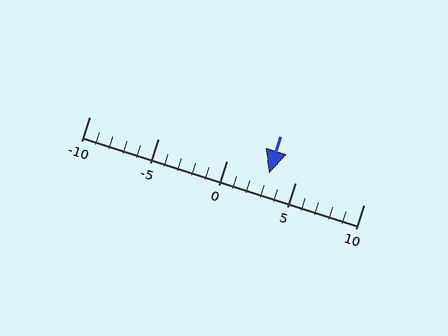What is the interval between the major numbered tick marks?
The major tick marks are spaced 5 units apart.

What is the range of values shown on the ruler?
The ruler shows values from -10 to 10.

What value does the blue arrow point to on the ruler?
The blue arrow points to approximately 3.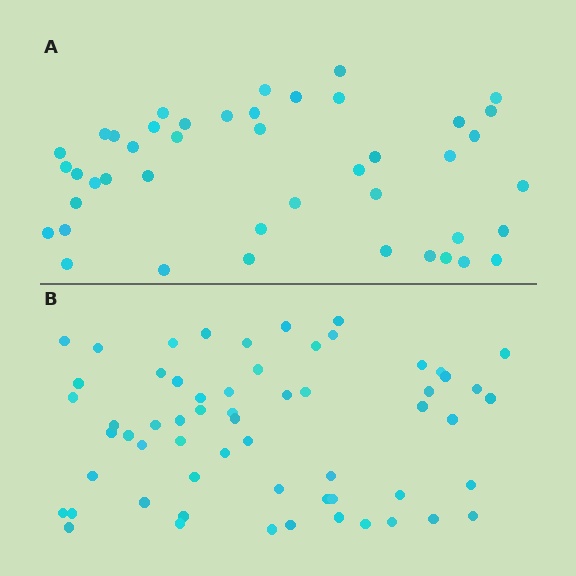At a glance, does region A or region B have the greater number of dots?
Region B (the bottom region) has more dots.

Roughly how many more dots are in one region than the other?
Region B has approximately 15 more dots than region A.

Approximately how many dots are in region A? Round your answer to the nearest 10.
About 40 dots. (The exact count is 44, which rounds to 40.)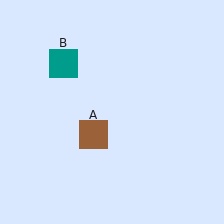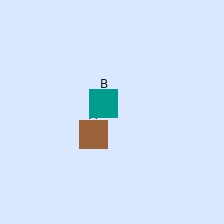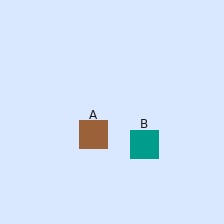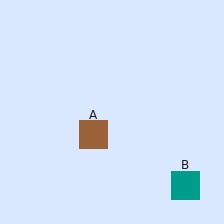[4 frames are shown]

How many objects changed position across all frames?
1 object changed position: teal square (object B).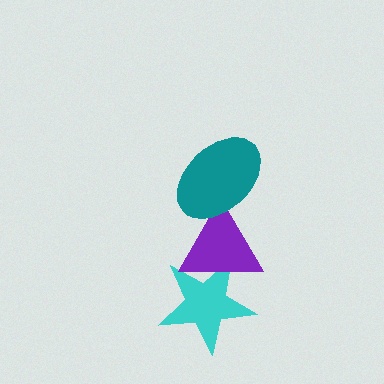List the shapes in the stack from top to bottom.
From top to bottom: the teal ellipse, the purple triangle, the cyan star.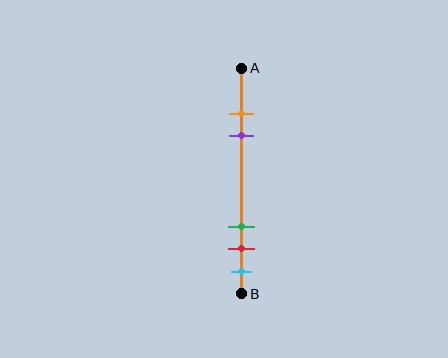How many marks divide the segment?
There are 5 marks dividing the segment.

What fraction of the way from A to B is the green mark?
The green mark is approximately 70% (0.7) of the way from A to B.